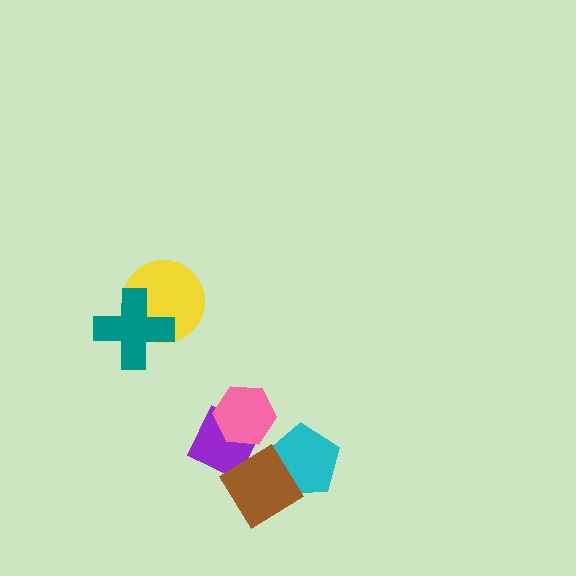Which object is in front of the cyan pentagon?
The brown diamond is in front of the cyan pentagon.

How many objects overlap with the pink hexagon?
1 object overlaps with the pink hexagon.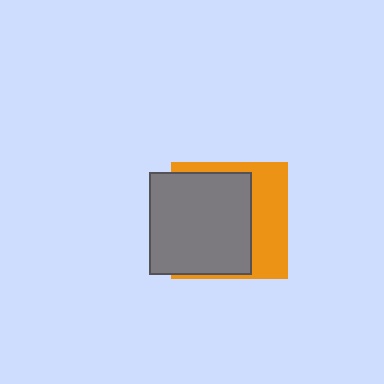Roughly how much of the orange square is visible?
A small part of it is visible (roughly 39%).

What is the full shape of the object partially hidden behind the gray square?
The partially hidden object is an orange square.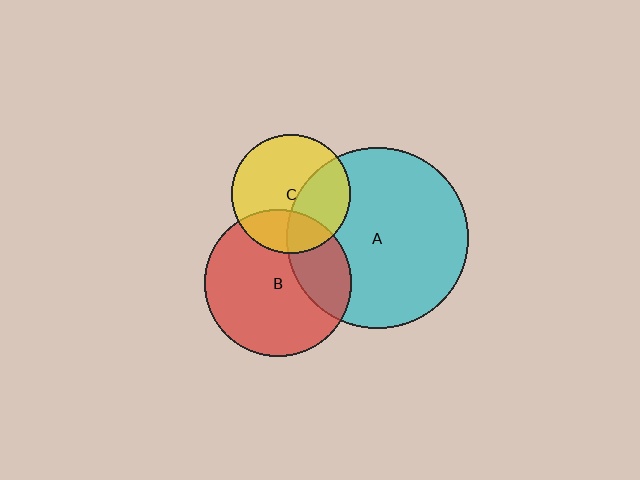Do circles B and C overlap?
Yes.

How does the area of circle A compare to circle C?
Approximately 2.3 times.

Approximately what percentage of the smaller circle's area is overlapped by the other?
Approximately 25%.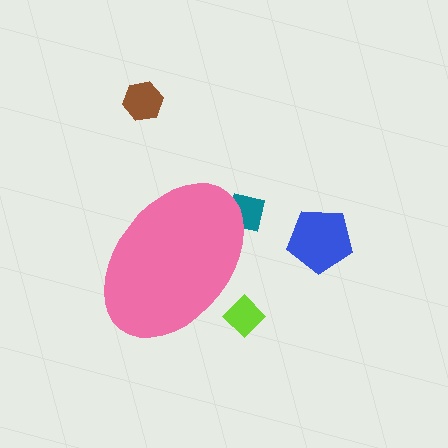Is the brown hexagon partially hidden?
No, the brown hexagon is fully visible.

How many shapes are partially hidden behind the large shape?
2 shapes are partially hidden.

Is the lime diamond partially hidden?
Yes, the lime diamond is partially hidden behind the pink ellipse.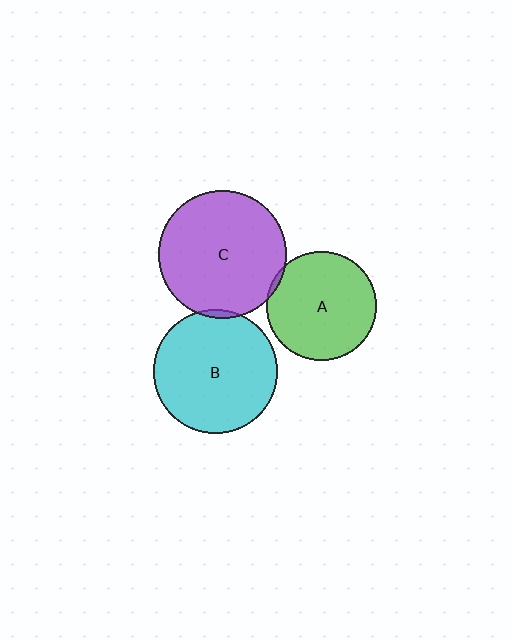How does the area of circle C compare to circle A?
Approximately 1.4 times.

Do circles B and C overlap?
Yes.